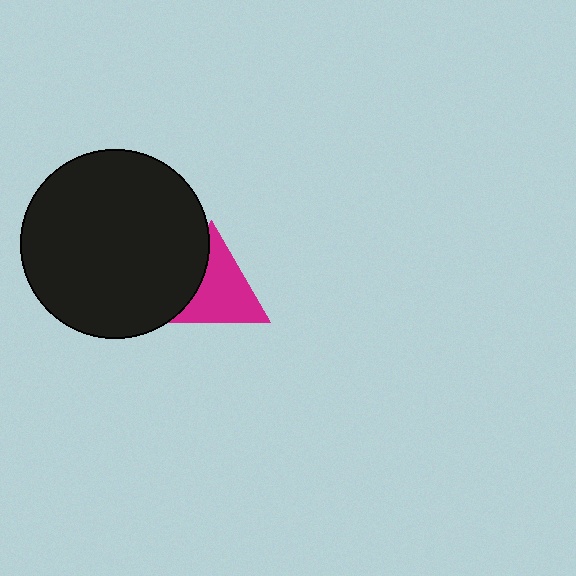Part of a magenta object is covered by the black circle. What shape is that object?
It is a triangle.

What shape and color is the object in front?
The object in front is a black circle.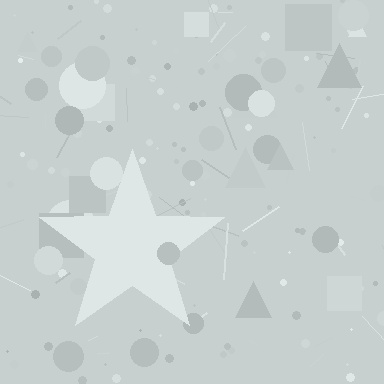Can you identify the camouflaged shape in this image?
The camouflaged shape is a star.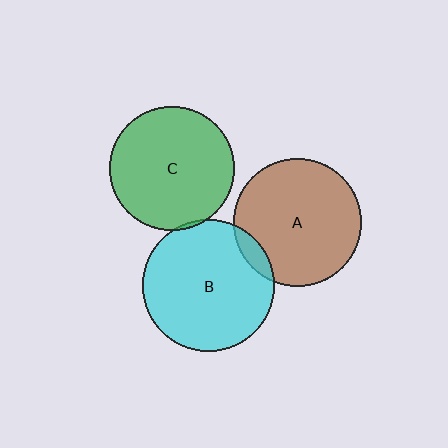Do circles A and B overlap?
Yes.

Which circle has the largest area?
Circle B (cyan).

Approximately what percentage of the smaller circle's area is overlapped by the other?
Approximately 10%.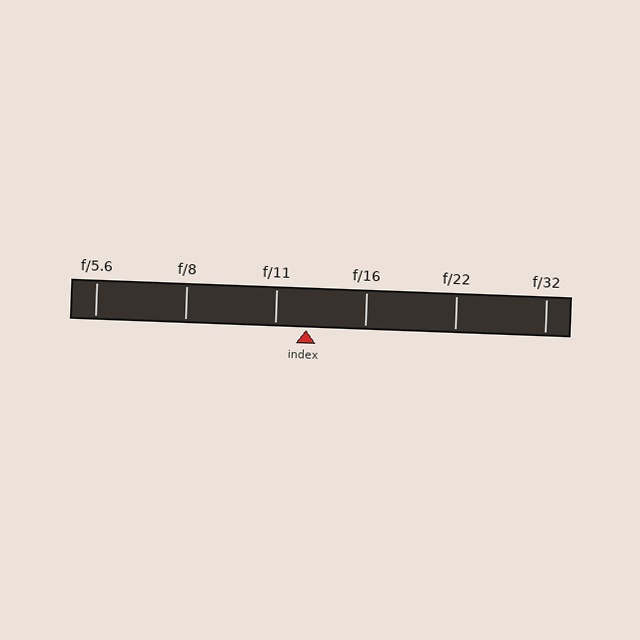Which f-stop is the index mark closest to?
The index mark is closest to f/11.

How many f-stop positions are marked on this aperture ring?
There are 6 f-stop positions marked.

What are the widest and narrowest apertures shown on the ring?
The widest aperture shown is f/5.6 and the narrowest is f/32.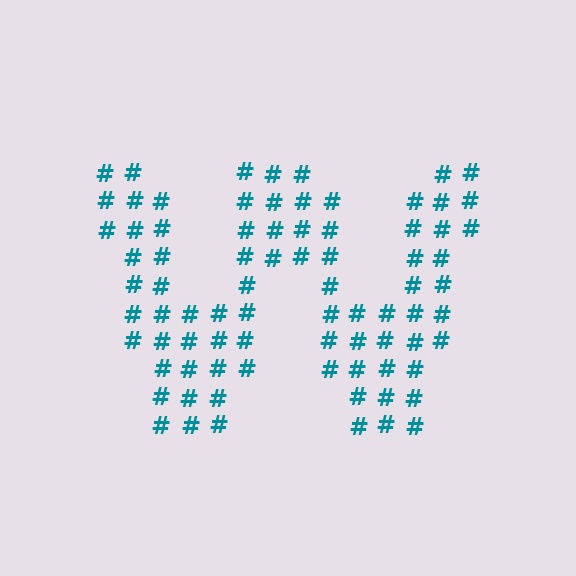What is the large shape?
The large shape is the letter W.